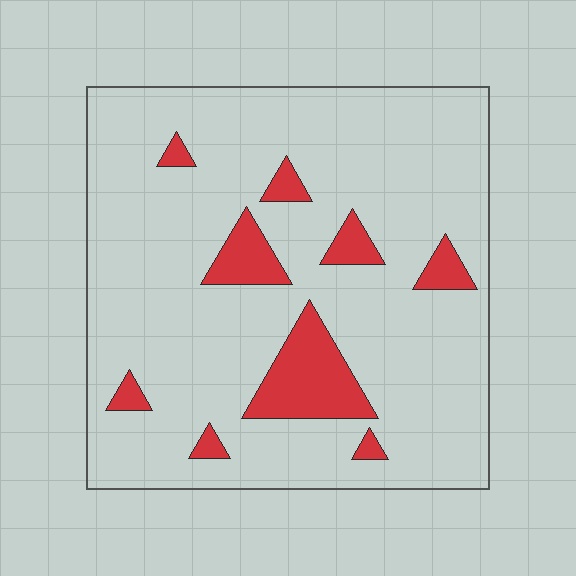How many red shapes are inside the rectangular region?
9.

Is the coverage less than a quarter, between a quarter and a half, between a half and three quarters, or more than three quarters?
Less than a quarter.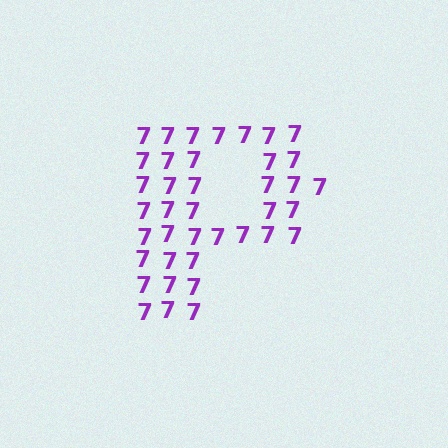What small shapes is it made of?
It is made of small digit 7's.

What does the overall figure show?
The overall figure shows the letter P.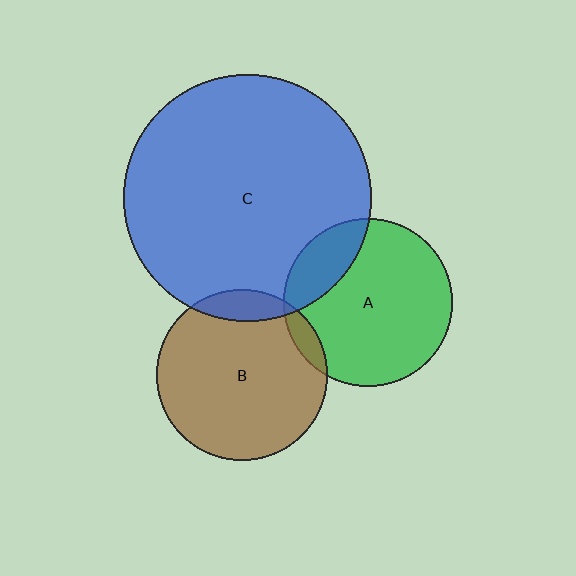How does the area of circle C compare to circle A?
Approximately 2.2 times.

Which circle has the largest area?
Circle C (blue).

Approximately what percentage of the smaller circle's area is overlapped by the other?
Approximately 20%.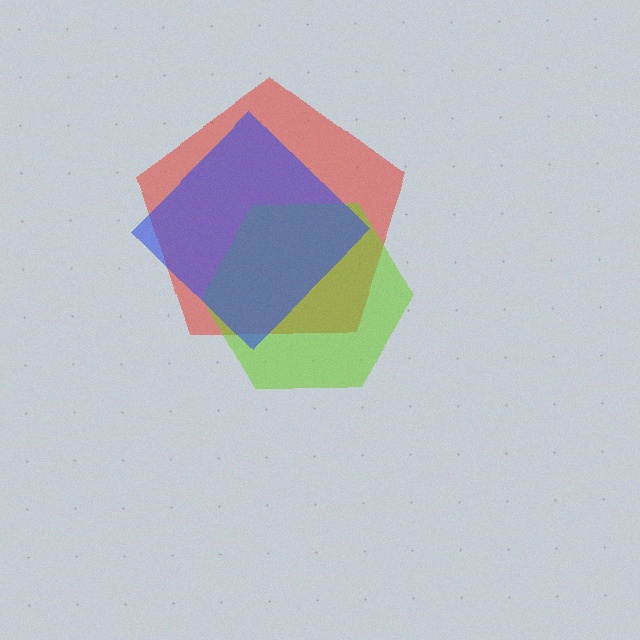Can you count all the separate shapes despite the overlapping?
Yes, there are 3 separate shapes.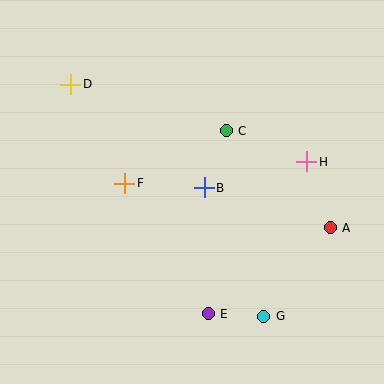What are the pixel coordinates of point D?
Point D is at (71, 84).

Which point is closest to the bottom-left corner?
Point E is closest to the bottom-left corner.